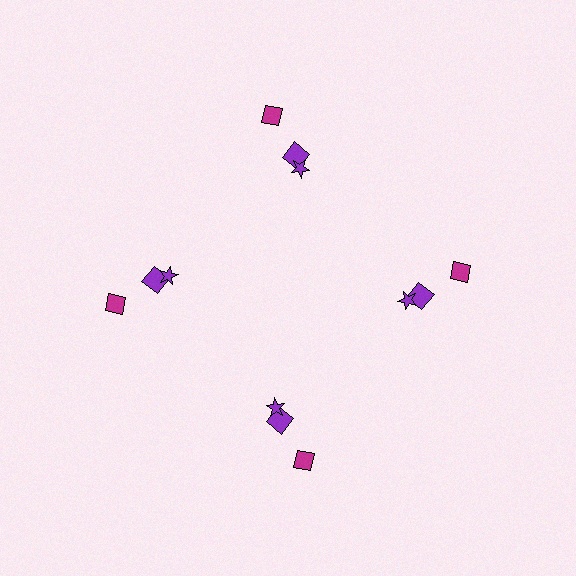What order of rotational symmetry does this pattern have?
This pattern has 4-fold rotational symmetry.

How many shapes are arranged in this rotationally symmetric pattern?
There are 12 shapes, arranged in 4 groups of 3.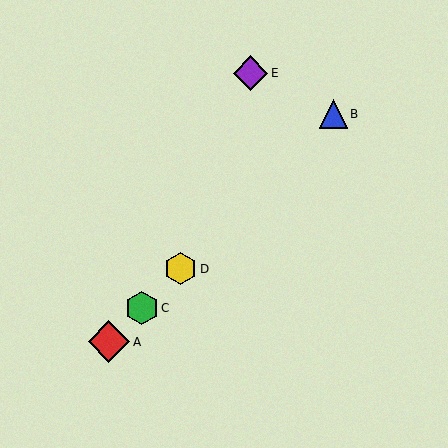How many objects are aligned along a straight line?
4 objects (A, B, C, D) are aligned along a straight line.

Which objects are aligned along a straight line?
Objects A, B, C, D are aligned along a straight line.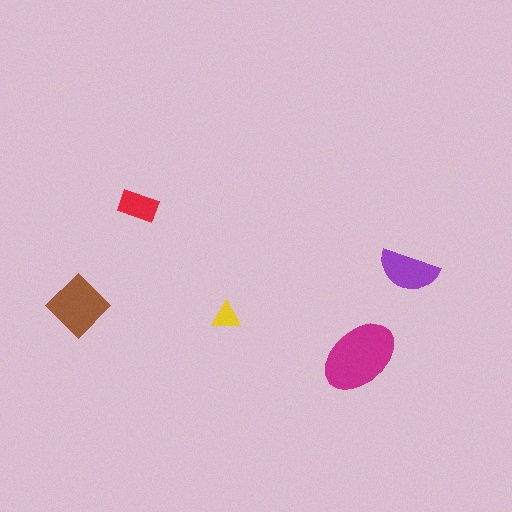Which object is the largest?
The magenta ellipse.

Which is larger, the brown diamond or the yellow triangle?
The brown diamond.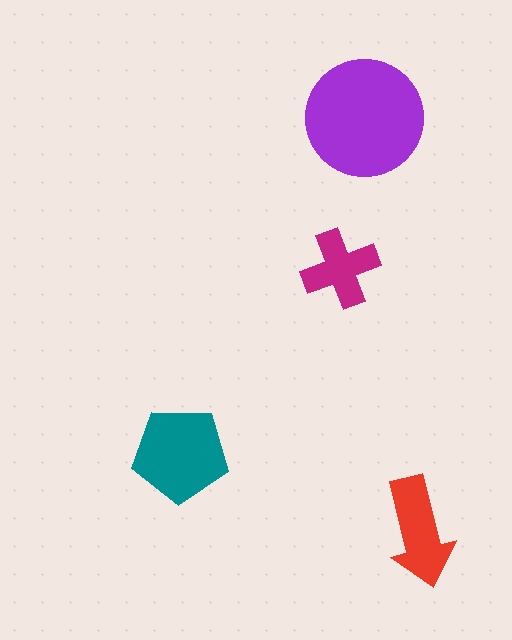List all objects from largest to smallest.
The purple circle, the teal pentagon, the red arrow, the magenta cross.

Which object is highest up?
The purple circle is topmost.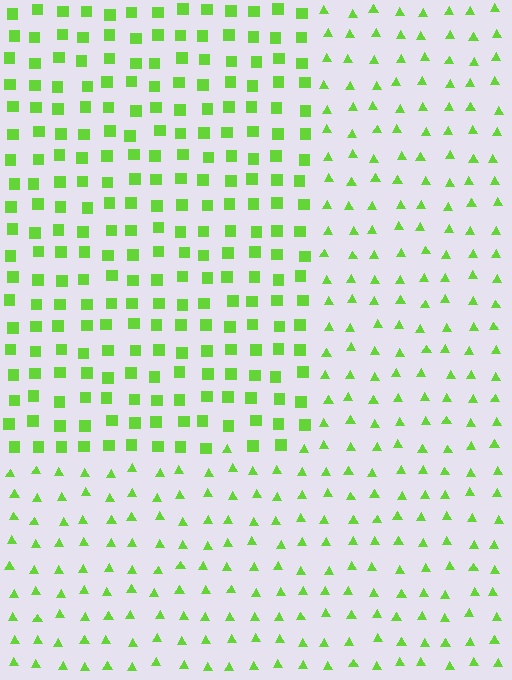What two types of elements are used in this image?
The image uses squares inside the rectangle region and triangles outside it.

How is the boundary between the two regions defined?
The boundary is defined by a change in element shape: squares inside vs. triangles outside. All elements share the same color and spacing.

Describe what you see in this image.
The image is filled with small lime elements arranged in a uniform grid. A rectangle-shaped region contains squares, while the surrounding area contains triangles. The boundary is defined purely by the change in element shape.